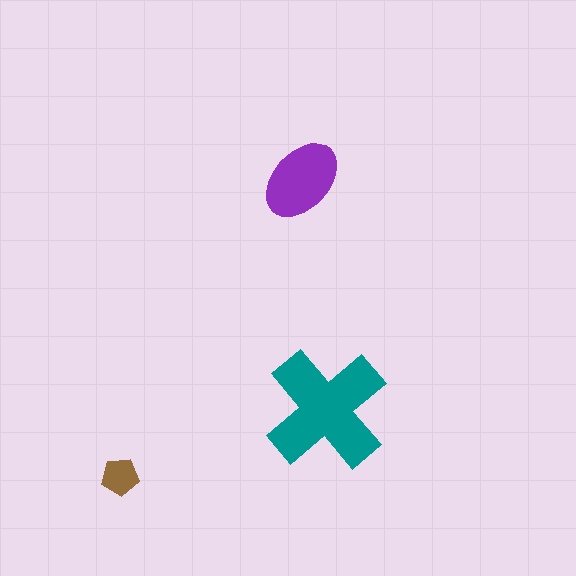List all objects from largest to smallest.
The teal cross, the purple ellipse, the brown pentagon.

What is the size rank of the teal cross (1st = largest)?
1st.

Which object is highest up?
The purple ellipse is topmost.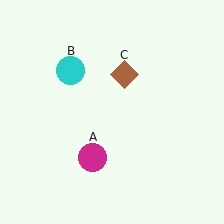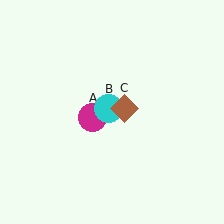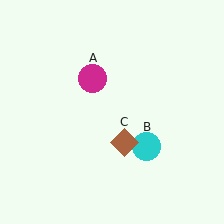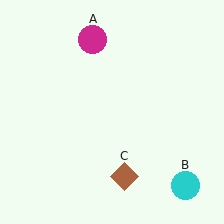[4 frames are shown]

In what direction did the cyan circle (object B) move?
The cyan circle (object B) moved down and to the right.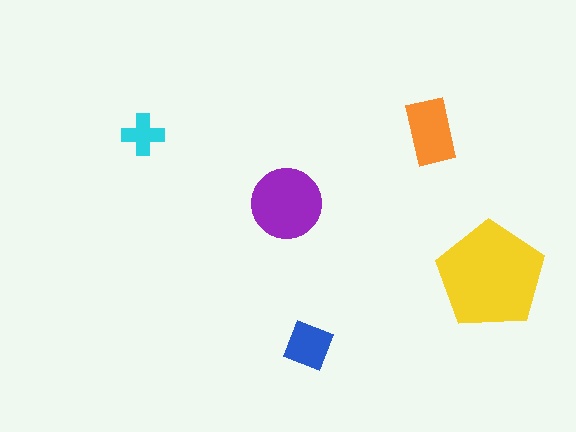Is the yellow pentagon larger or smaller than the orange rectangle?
Larger.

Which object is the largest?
The yellow pentagon.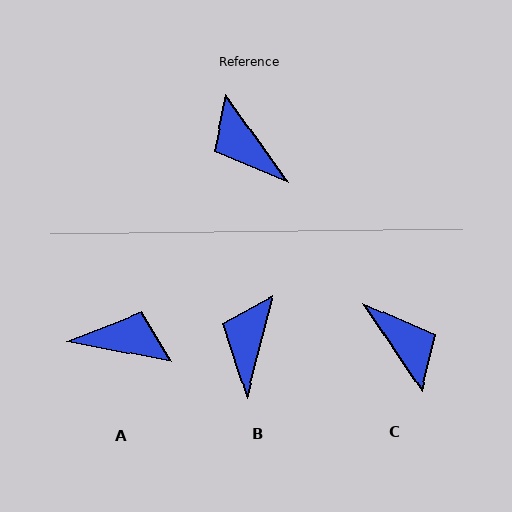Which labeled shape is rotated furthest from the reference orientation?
C, about 178 degrees away.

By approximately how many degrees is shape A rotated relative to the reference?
Approximately 137 degrees clockwise.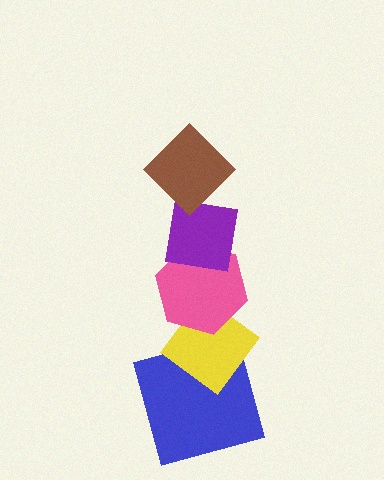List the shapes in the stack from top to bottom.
From top to bottom: the brown diamond, the purple square, the pink hexagon, the yellow diamond, the blue square.